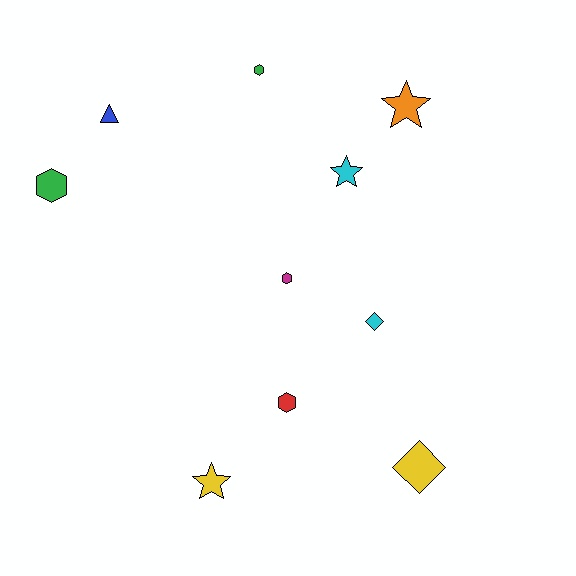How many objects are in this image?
There are 10 objects.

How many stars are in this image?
There are 3 stars.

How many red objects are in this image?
There is 1 red object.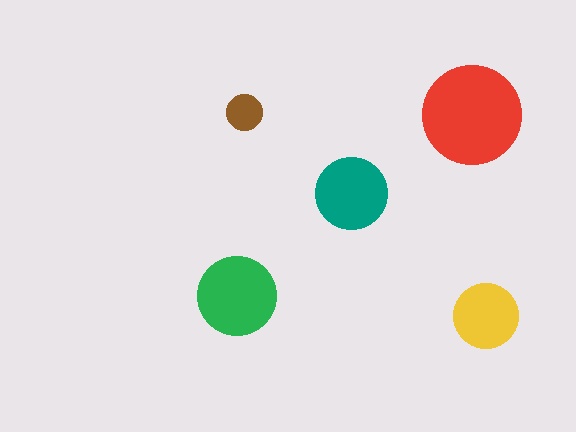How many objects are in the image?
There are 5 objects in the image.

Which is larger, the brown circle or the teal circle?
The teal one.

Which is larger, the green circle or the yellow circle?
The green one.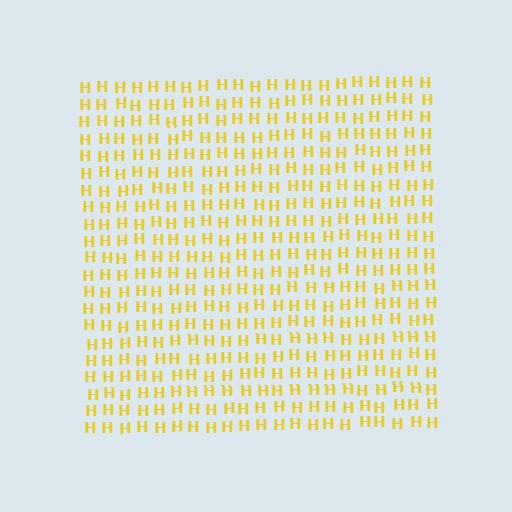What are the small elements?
The small elements are letter H's.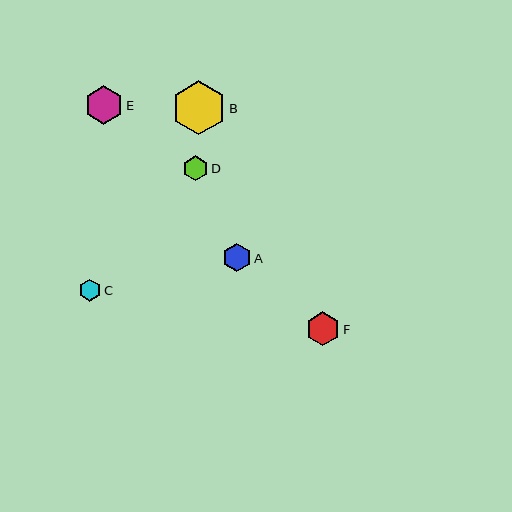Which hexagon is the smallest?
Hexagon C is the smallest with a size of approximately 22 pixels.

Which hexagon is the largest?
Hexagon B is the largest with a size of approximately 54 pixels.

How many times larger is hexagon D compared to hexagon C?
Hexagon D is approximately 1.1 times the size of hexagon C.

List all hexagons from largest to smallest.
From largest to smallest: B, E, F, A, D, C.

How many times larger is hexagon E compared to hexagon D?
Hexagon E is approximately 1.6 times the size of hexagon D.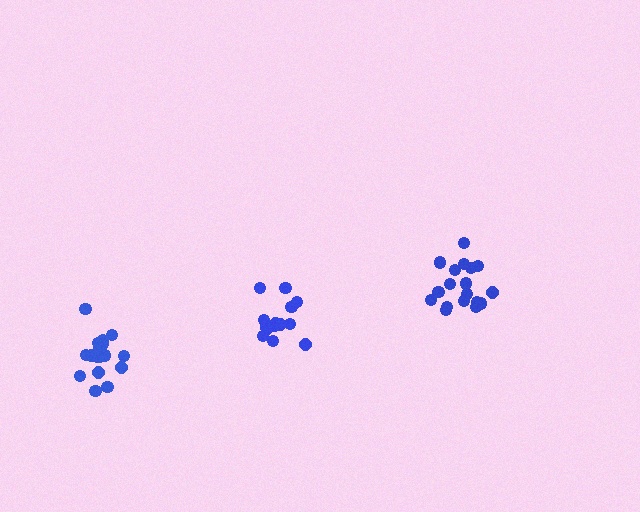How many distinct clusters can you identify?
There are 3 distinct clusters.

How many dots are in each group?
Group 1: 18 dots, Group 2: 14 dots, Group 3: 18 dots (50 total).